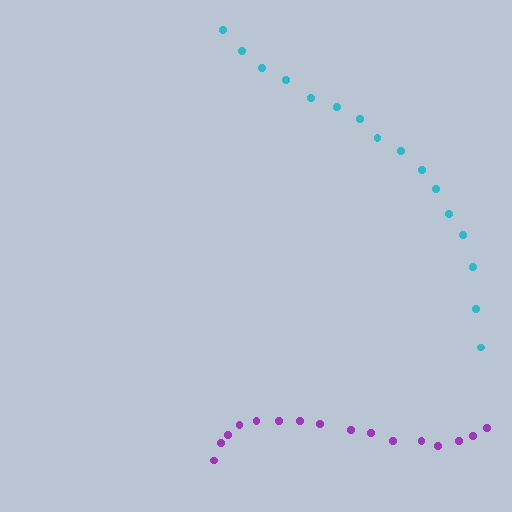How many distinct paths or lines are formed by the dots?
There are 2 distinct paths.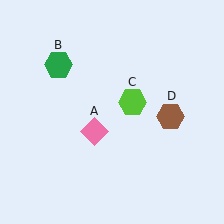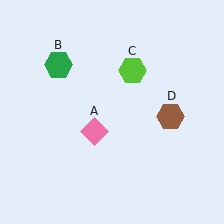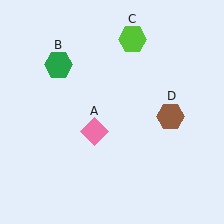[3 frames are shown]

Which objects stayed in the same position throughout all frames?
Pink diamond (object A) and green hexagon (object B) and brown hexagon (object D) remained stationary.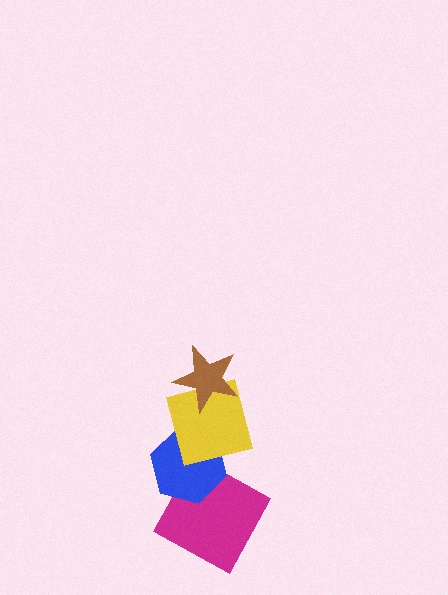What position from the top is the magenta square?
The magenta square is 4th from the top.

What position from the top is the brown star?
The brown star is 1st from the top.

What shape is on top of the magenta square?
The blue hexagon is on top of the magenta square.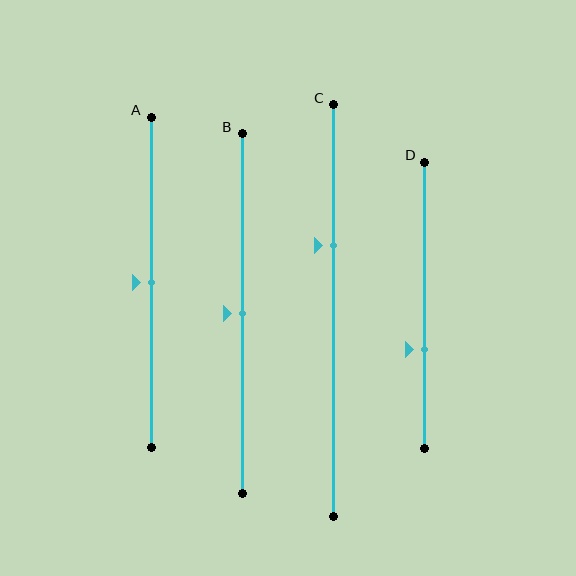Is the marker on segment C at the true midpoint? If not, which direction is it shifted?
No, the marker on segment C is shifted upward by about 16% of the segment length.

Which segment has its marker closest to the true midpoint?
Segment A has its marker closest to the true midpoint.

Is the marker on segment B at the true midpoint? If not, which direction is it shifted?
Yes, the marker on segment B is at the true midpoint.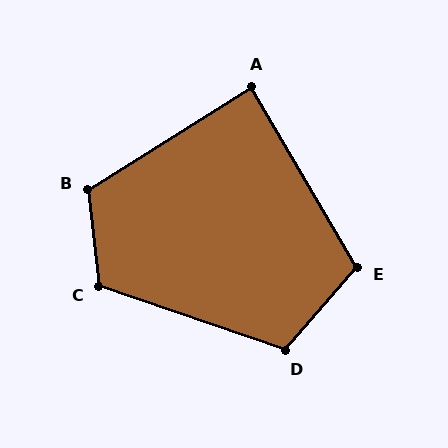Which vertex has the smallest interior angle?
A, at approximately 88 degrees.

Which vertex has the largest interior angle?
B, at approximately 116 degrees.